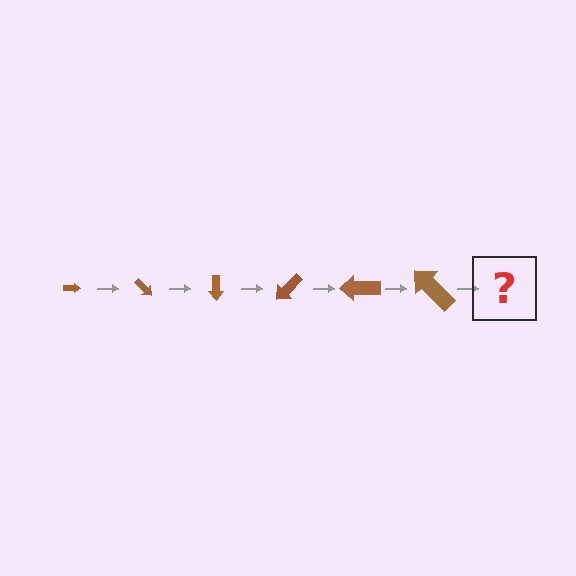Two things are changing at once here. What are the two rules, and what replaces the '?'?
The two rules are that the arrow grows larger each step and it rotates 45 degrees each step. The '?' should be an arrow, larger than the previous one and rotated 270 degrees from the start.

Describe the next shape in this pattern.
It should be an arrow, larger than the previous one and rotated 270 degrees from the start.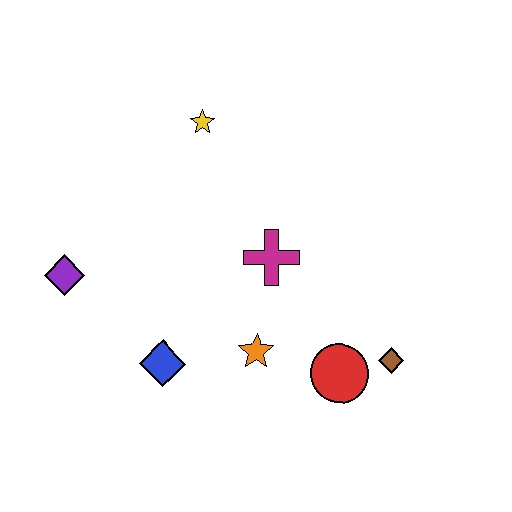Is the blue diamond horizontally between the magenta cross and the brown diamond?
No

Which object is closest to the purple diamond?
The blue diamond is closest to the purple diamond.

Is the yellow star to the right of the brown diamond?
No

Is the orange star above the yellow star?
No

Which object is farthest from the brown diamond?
The purple diamond is farthest from the brown diamond.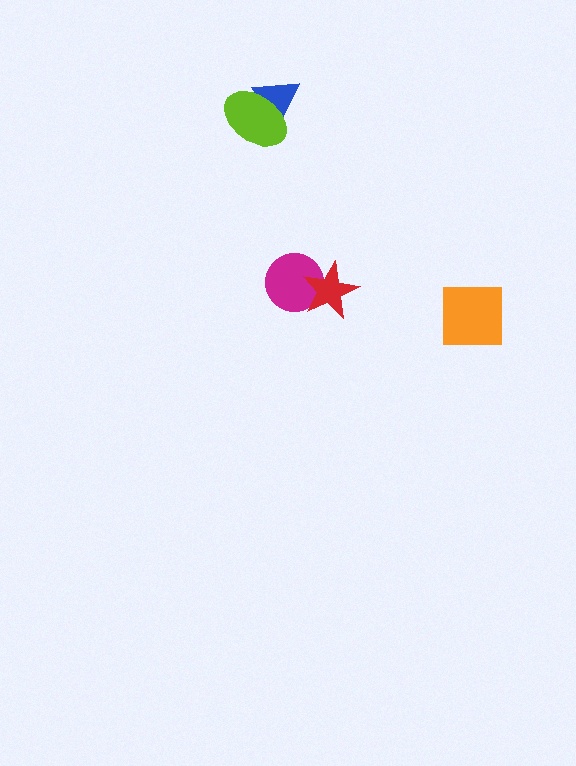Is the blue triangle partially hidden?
Yes, it is partially covered by another shape.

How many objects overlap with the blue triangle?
1 object overlaps with the blue triangle.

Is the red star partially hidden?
No, no other shape covers it.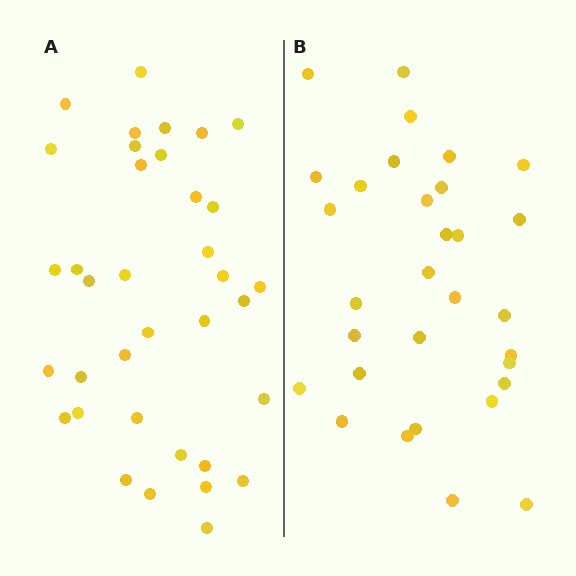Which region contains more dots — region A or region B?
Region A (the left region) has more dots.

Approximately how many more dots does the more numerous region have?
Region A has about 5 more dots than region B.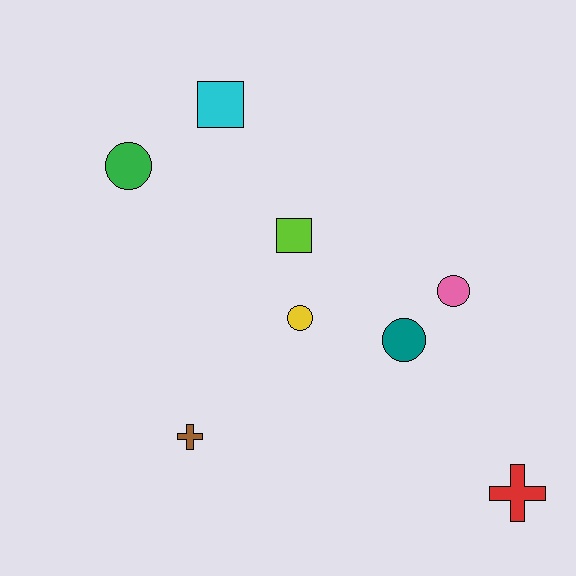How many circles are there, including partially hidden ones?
There are 4 circles.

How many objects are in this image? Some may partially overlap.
There are 8 objects.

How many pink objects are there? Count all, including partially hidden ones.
There is 1 pink object.